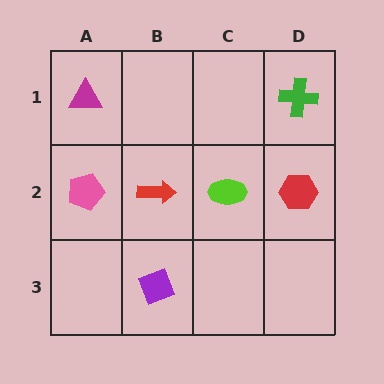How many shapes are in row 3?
1 shape.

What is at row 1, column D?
A green cross.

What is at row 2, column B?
A red arrow.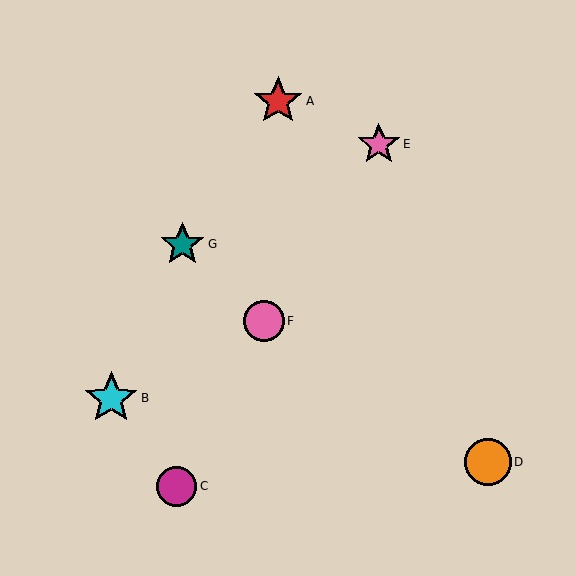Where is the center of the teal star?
The center of the teal star is at (182, 245).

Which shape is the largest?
The cyan star (labeled B) is the largest.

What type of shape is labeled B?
Shape B is a cyan star.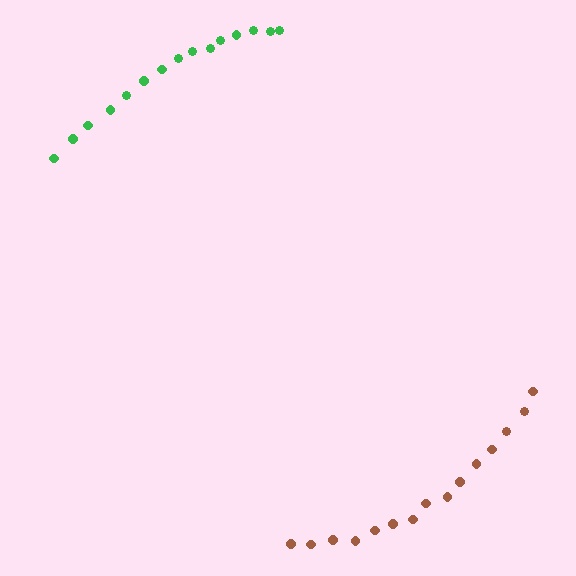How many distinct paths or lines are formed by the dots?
There are 2 distinct paths.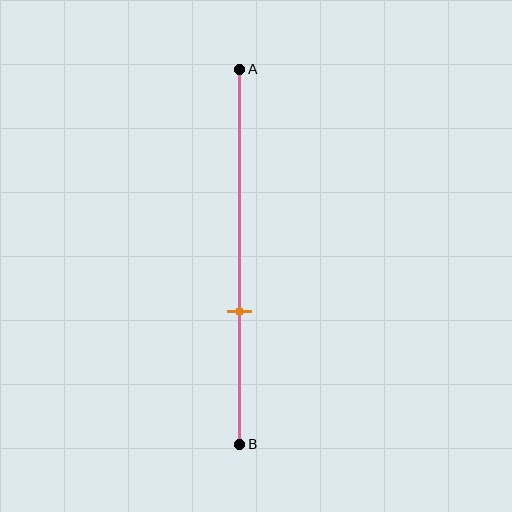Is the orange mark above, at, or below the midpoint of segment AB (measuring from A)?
The orange mark is below the midpoint of segment AB.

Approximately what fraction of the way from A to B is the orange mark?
The orange mark is approximately 65% of the way from A to B.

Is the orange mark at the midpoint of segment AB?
No, the mark is at about 65% from A, not at the 50% midpoint.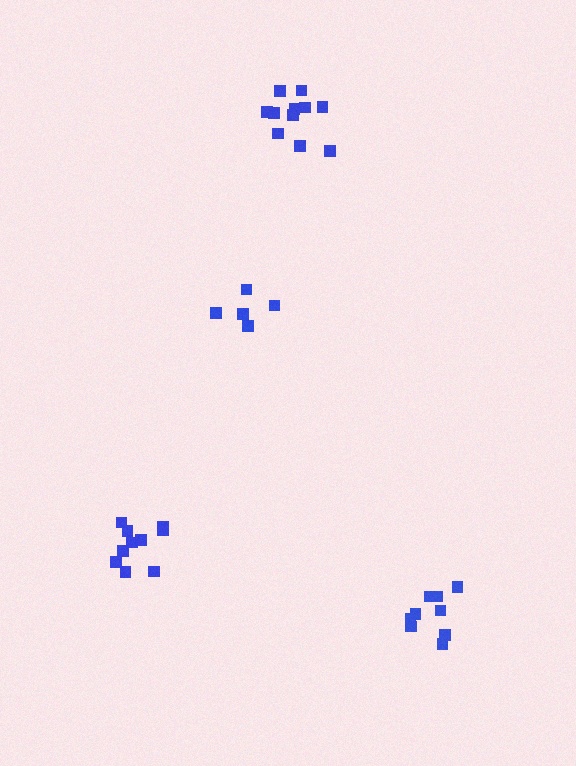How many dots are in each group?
Group 1: 11 dots, Group 2: 9 dots, Group 3: 5 dots, Group 4: 11 dots (36 total).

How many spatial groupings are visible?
There are 4 spatial groupings.